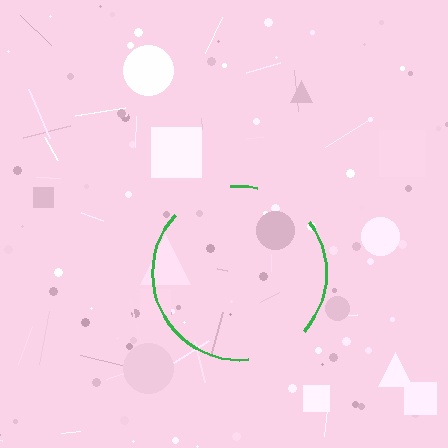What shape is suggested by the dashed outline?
The dashed outline suggests a circle.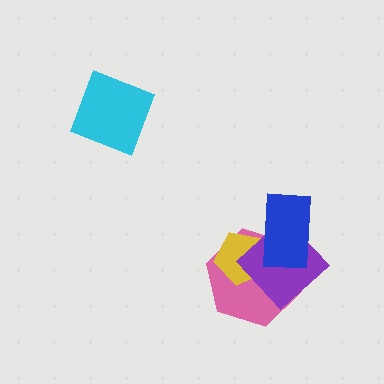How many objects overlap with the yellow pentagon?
3 objects overlap with the yellow pentagon.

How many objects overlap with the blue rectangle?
3 objects overlap with the blue rectangle.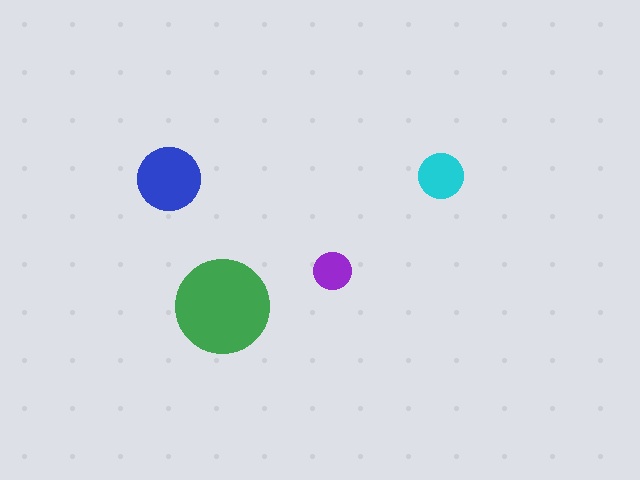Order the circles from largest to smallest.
the green one, the blue one, the cyan one, the purple one.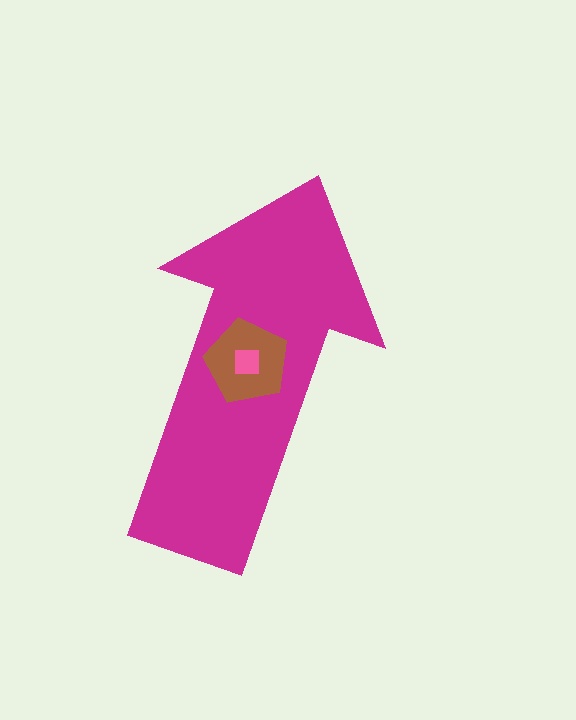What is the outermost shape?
The magenta arrow.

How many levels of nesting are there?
3.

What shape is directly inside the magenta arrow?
The brown pentagon.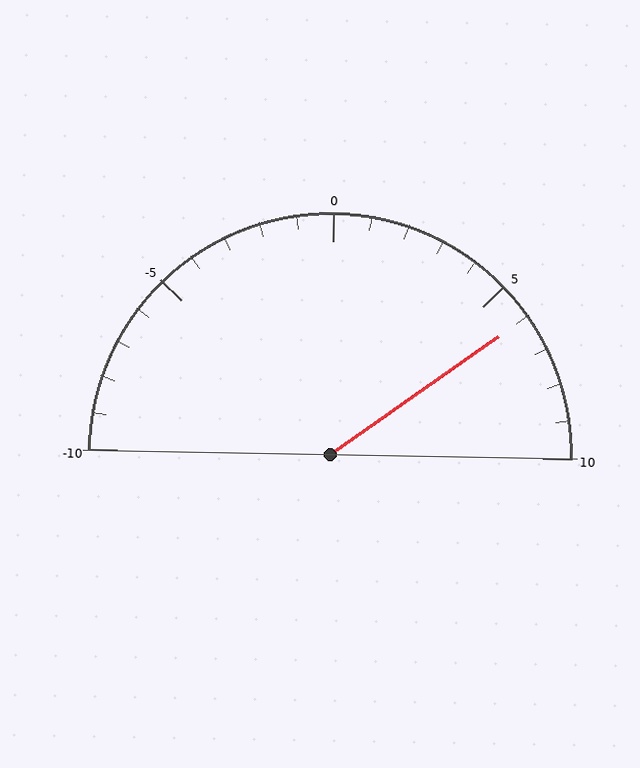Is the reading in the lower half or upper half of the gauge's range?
The reading is in the upper half of the range (-10 to 10).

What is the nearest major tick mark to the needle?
The nearest major tick mark is 5.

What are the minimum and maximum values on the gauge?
The gauge ranges from -10 to 10.